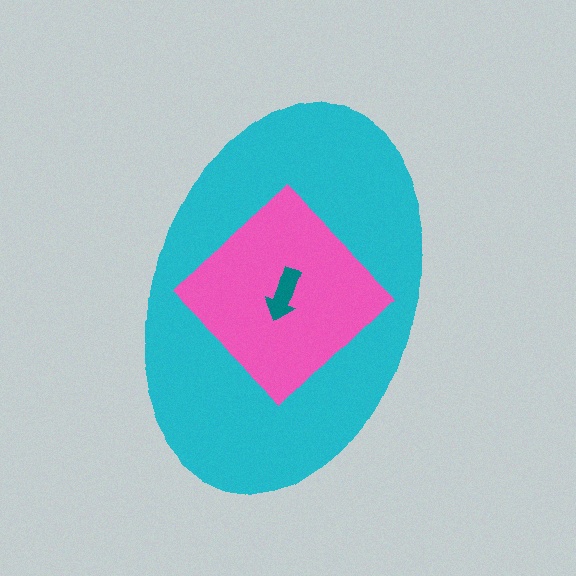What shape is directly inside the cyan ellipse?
The pink diamond.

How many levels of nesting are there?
3.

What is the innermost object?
The teal arrow.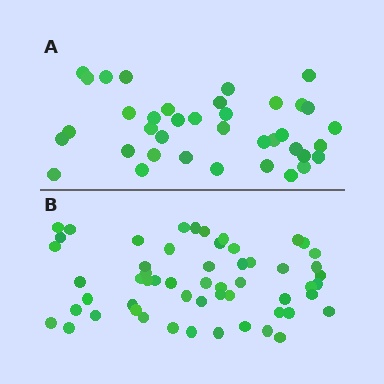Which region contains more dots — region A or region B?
Region B (the bottom region) has more dots.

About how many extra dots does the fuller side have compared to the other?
Region B has approximately 20 more dots than region A.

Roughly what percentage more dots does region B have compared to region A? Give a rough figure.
About 45% more.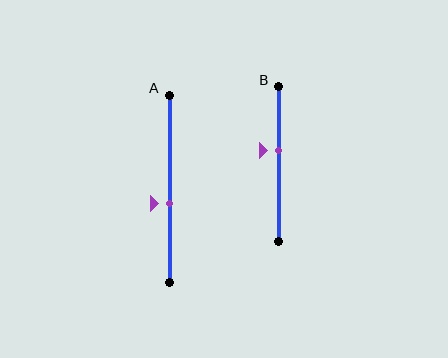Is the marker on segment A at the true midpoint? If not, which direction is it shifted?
No, the marker on segment A is shifted downward by about 8% of the segment length.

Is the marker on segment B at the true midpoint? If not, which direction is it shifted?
No, the marker on segment B is shifted upward by about 9% of the segment length.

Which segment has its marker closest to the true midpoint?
Segment A has its marker closest to the true midpoint.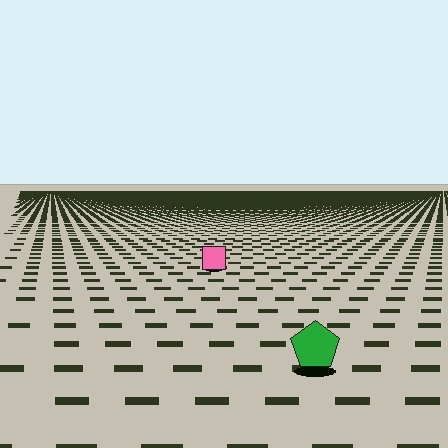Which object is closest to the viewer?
The green pentagon is closest. The texture marks near it are larger and more spread out.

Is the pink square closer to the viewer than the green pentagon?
No. The green pentagon is closer — you can tell from the texture gradient: the ground texture is coarser near it.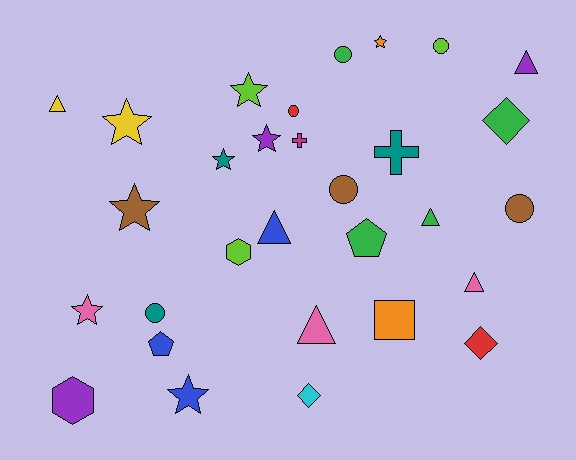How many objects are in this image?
There are 30 objects.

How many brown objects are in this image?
There are 3 brown objects.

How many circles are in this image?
There are 6 circles.